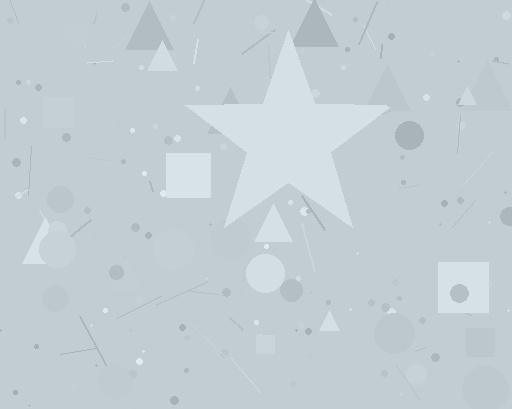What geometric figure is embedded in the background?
A star is embedded in the background.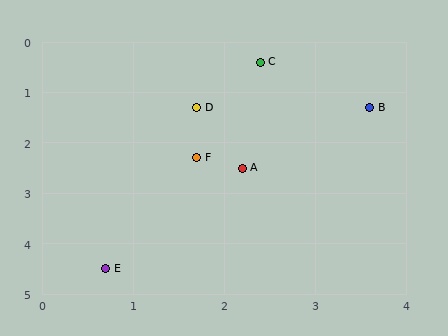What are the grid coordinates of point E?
Point E is at approximately (0.7, 4.5).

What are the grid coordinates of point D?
Point D is at approximately (1.7, 1.3).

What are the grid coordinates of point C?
Point C is at approximately (2.4, 0.4).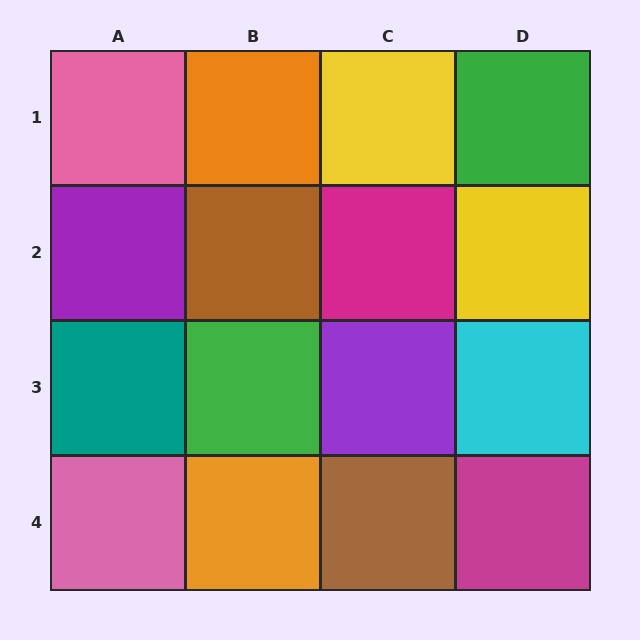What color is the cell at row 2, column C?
Magenta.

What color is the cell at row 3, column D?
Cyan.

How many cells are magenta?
2 cells are magenta.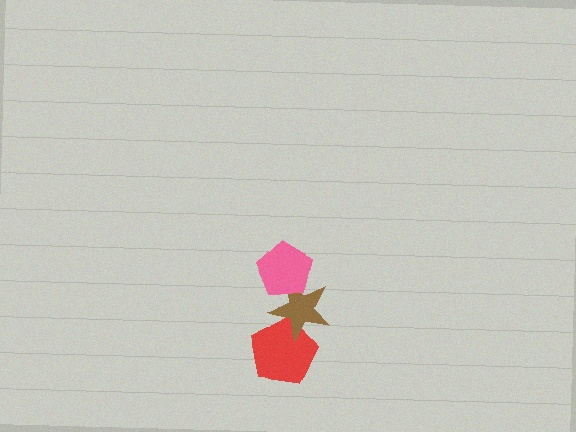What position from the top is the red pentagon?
The red pentagon is 3rd from the top.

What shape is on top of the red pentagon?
The brown star is on top of the red pentagon.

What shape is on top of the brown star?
The pink pentagon is on top of the brown star.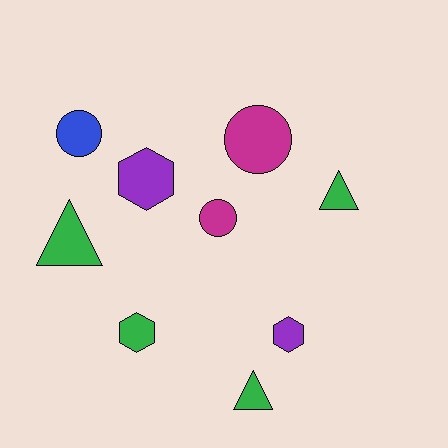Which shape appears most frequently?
Circle, with 3 objects.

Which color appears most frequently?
Green, with 4 objects.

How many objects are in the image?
There are 9 objects.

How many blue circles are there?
There is 1 blue circle.